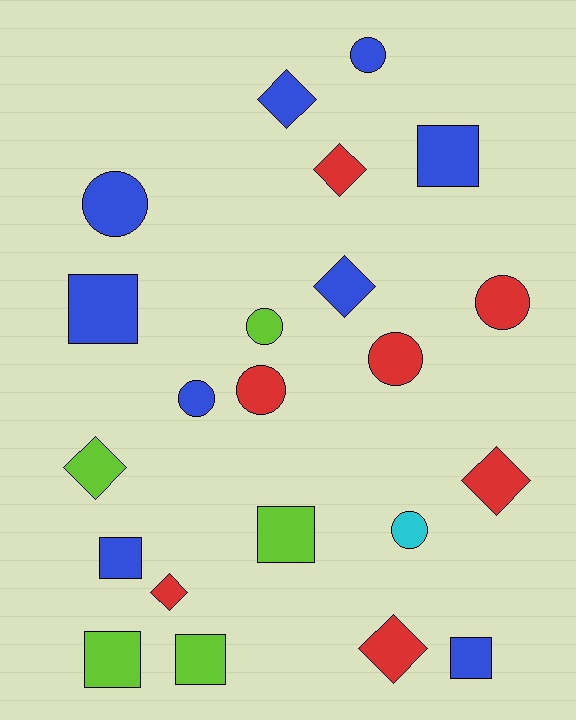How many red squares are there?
There are no red squares.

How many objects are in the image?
There are 22 objects.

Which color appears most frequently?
Blue, with 9 objects.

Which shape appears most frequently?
Circle, with 8 objects.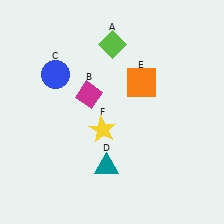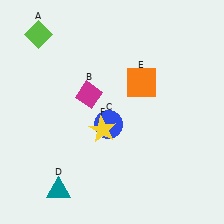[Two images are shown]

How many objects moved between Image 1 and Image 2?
3 objects moved between the two images.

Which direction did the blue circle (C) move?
The blue circle (C) moved right.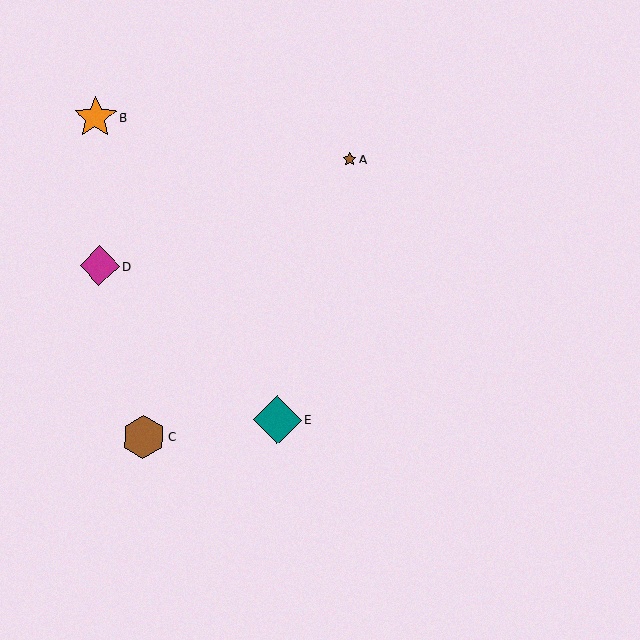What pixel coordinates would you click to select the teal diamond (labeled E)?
Click at (277, 420) to select the teal diamond E.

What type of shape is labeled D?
Shape D is a magenta diamond.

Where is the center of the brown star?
The center of the brown star is at (350, 160).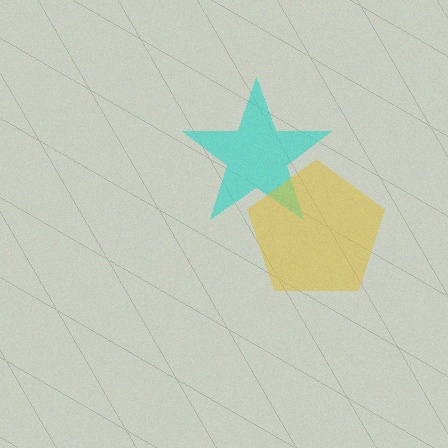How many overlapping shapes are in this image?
There are 2 overlapping shapes in the image.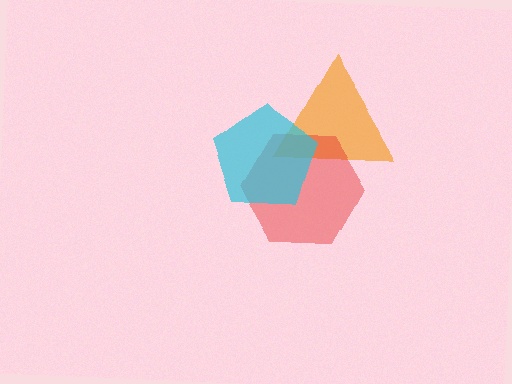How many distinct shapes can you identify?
There are 3 distinct shapes: an orange triangle, a red hexagon, a cyan pentagon.